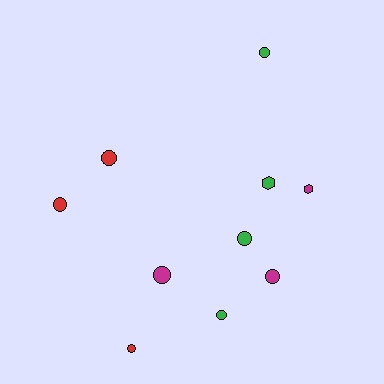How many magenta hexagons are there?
There is 1 magenta hexagon.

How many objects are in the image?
There are 10 objects.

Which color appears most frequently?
Green, with 4 objects.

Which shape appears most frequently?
Circle, with 8 objects.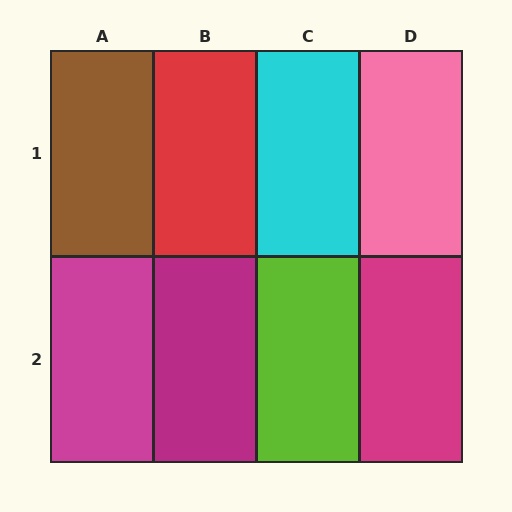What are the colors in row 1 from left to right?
Brown, red, cyan, pink.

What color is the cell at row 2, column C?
Lime.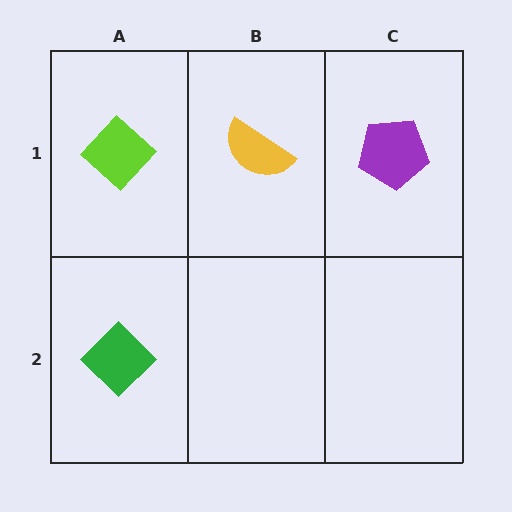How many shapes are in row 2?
1 shape.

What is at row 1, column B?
A yellow semicircle.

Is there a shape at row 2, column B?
No, that cell is empty.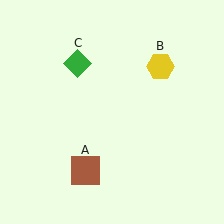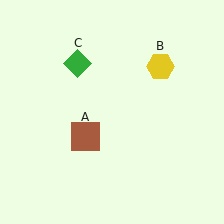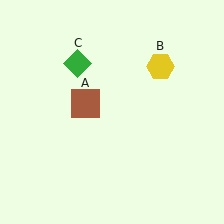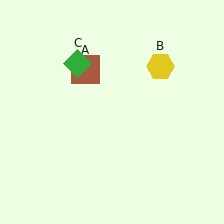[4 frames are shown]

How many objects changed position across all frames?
1 object changed position: brown square (object A).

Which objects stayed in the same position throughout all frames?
Yellow hexagon (object B) and green diamond (object C) remained stationary.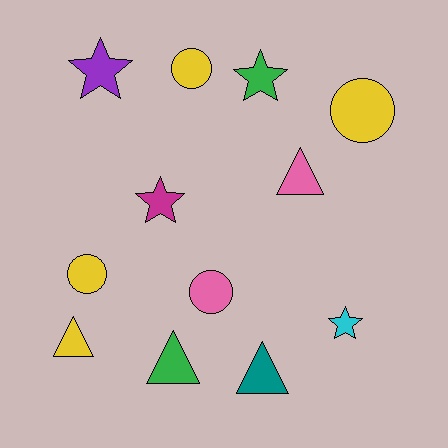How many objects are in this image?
There are 12 objects.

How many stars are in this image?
There are 4 stars.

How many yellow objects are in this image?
There are 4 yellow objects.